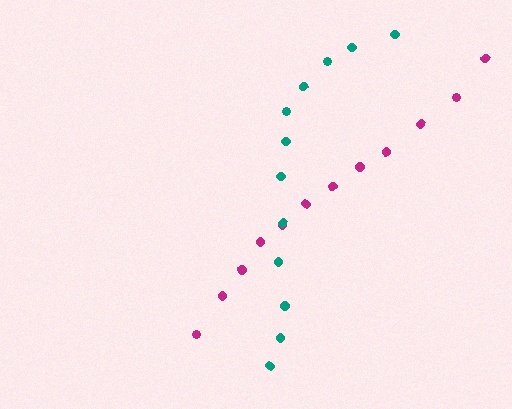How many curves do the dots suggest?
There are 2 distinct paths.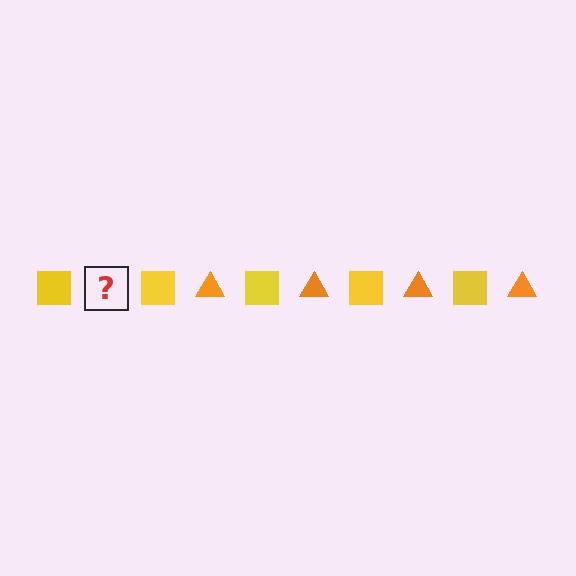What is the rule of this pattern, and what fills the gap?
The rule is that the pattern alternates between yellow square and orange triangle. The gap should be filled with an orange triangle.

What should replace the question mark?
The question mark should be replaced with an orange triangle.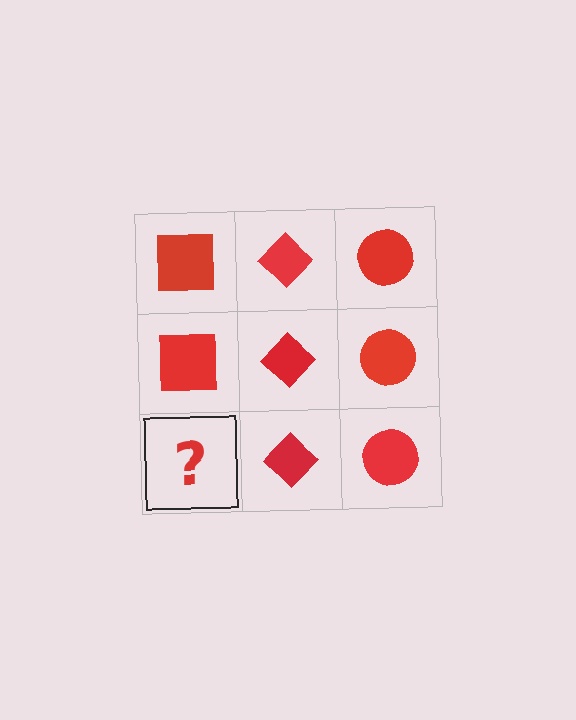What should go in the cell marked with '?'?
The missing cell should contain a red square.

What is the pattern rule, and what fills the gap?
The rule is that each column has a consistent shape. The gap should be filled with a red square.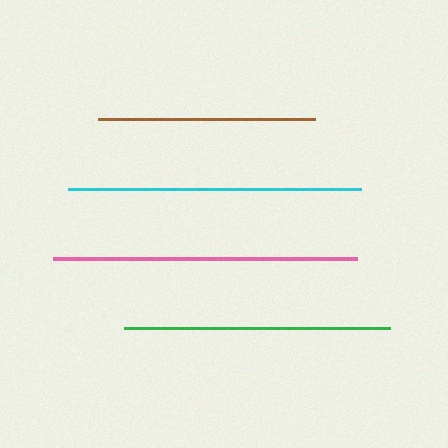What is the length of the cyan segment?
The cyan segment is approximately 293 pixels long.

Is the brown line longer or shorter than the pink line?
The pink line is longer than the brown line.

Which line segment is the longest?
The pink line is the longest at approximately 304 pixels.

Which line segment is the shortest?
The brown line is the shortest at approximately 217 pixels.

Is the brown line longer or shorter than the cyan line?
The cyan line is longer than the brown line.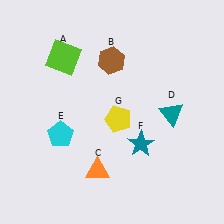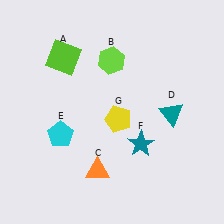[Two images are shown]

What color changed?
The hexagon (B) changed from brown in Image 1 to lime in Image 2.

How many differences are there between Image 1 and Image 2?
There is 1 difference between the two images.